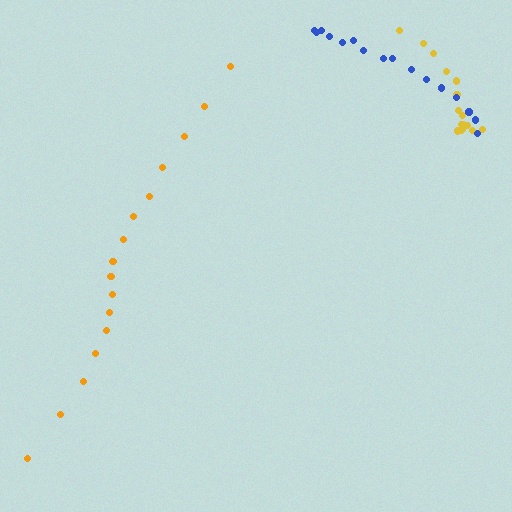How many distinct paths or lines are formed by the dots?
There are 3 distinct paths.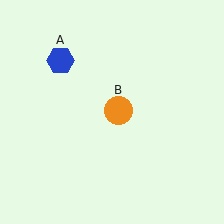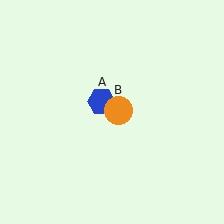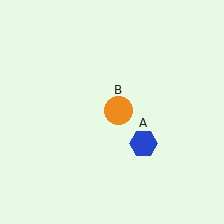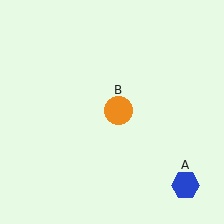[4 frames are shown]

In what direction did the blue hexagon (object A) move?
The blue hexagon (object A) moved down and to the right.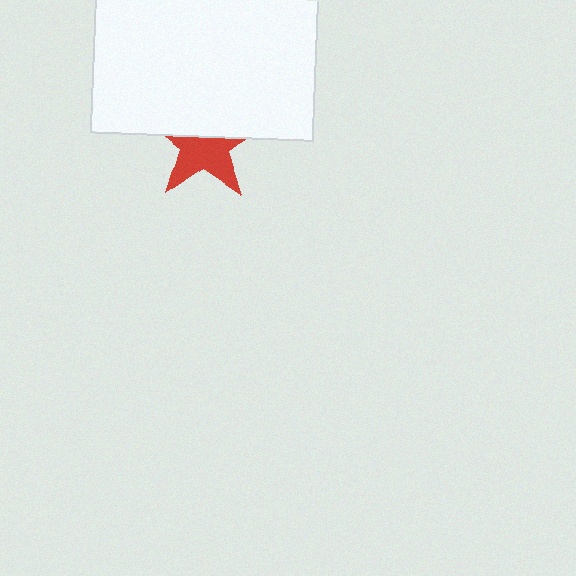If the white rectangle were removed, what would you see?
You would see the complete red star.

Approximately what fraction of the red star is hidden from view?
Roughly 47% of the red star is hidden behind the white rectangle.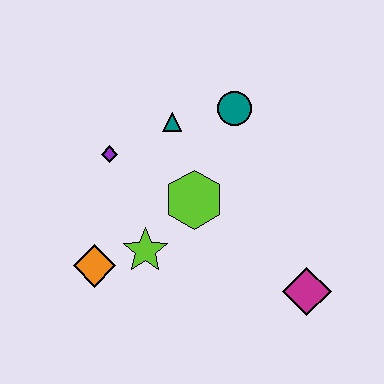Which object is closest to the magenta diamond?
The lime hexagon is closest to the magenta diamond.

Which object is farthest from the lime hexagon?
The magenta diamond is farthest from the lime hexagon.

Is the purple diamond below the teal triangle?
Yes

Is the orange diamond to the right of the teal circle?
No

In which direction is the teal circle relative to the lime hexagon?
The teal circle is above the lime hexagon.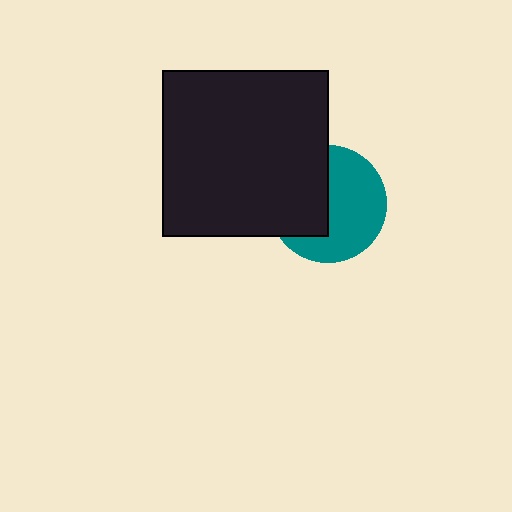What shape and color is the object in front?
The object in front is a black square.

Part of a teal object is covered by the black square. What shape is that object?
It is a circle.